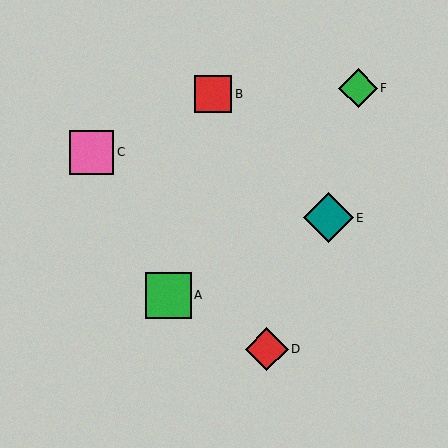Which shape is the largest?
The teal diamond (labeled E) is the largest.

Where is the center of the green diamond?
The center of the green diamond is at (358, 88).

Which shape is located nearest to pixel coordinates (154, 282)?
The green square (labeled A) at (168, 295) is nearest to that location.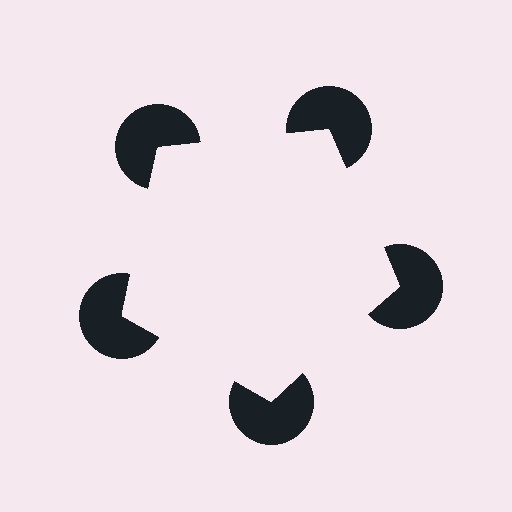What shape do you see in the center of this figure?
An illusory pentagon — its edges are inferred from the aligned wedge cuts in the pac-man discs, not physically drawn.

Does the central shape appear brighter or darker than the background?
It typically appears slightly brighter than the background, even though no actual brightness change is drawn.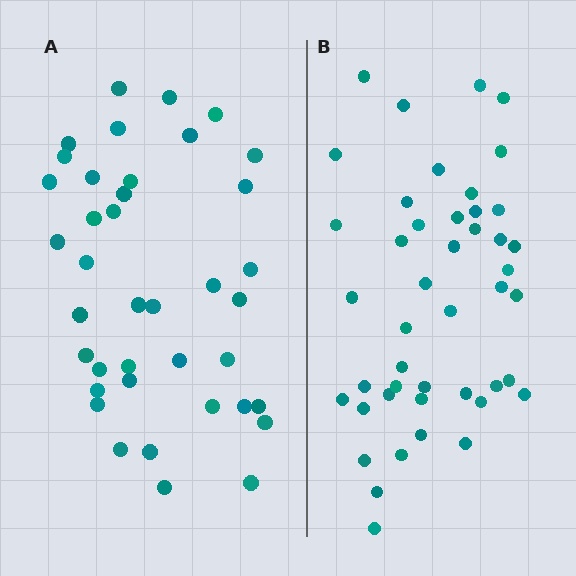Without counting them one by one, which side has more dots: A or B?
Region B (the right region) has more dots.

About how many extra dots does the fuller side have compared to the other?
Region B has about 6 more dots than region A.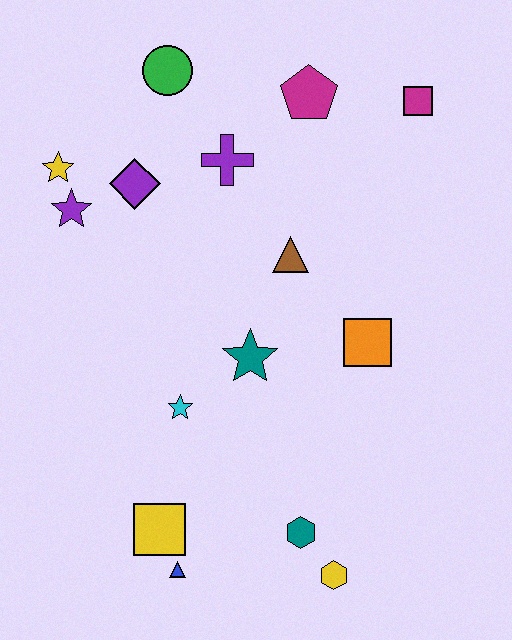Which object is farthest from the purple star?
The yellow hexagon is farthest from the purple star.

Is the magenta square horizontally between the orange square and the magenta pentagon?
No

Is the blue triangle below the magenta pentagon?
Yes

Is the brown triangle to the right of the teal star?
Yes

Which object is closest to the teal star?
The cyan star is closest to the teal star.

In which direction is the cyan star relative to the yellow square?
The cyan star is above the yellow square.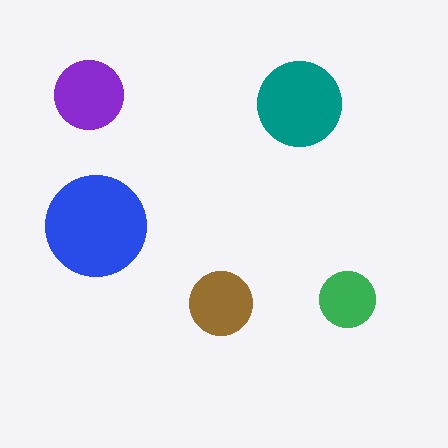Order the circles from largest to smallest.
the blue one, the teal one, the purple one, the brown one, the green one.